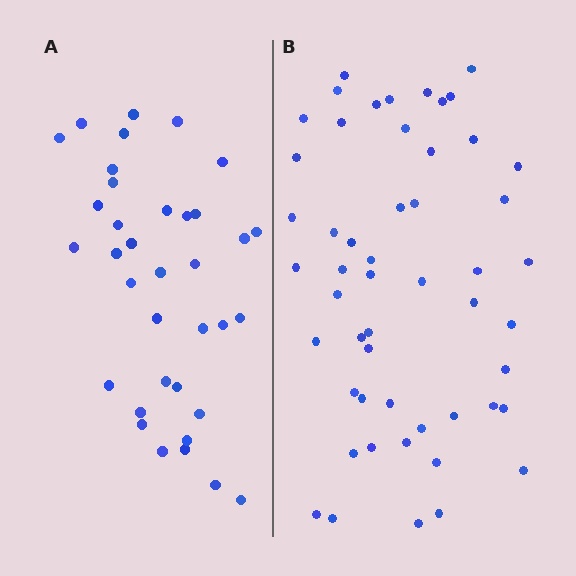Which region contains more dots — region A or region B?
Region B (the right region) has more dots.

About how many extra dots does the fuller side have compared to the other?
Region B has approximately 15 more dots than region A.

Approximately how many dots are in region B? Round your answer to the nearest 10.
About 50 dots. (The exact count is 52, which rounds to 50.)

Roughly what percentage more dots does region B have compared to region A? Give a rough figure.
About 45% more.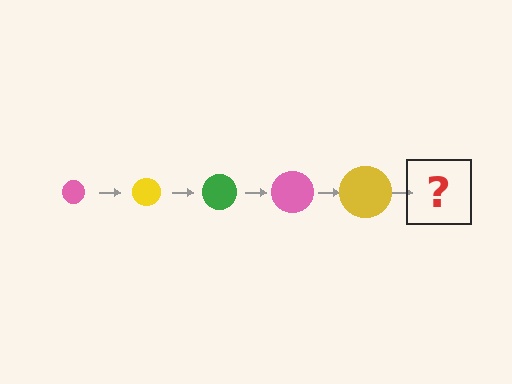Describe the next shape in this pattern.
It should be a green circle, larger than the previous one.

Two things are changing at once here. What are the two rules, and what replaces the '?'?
The two rules are that the circle grows larger each step and the color cycles through pink, yellow, and green. The '?' should be a green circle, larger than the previous one.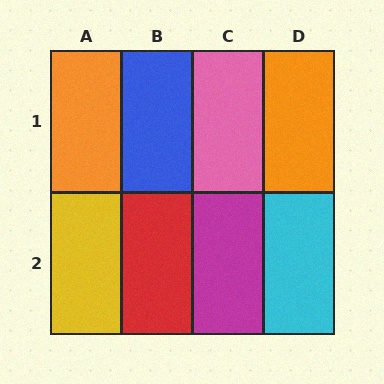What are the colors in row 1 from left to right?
Orange, blue, pink, orange.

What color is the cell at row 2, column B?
Red.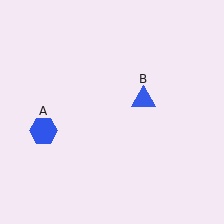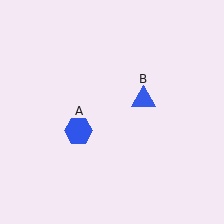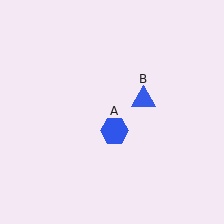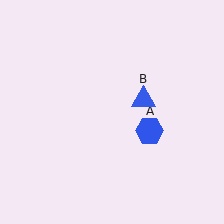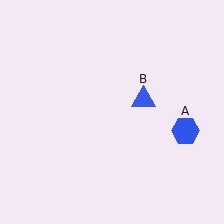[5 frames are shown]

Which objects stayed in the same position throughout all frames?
Blue triangle (object B) remained stationary.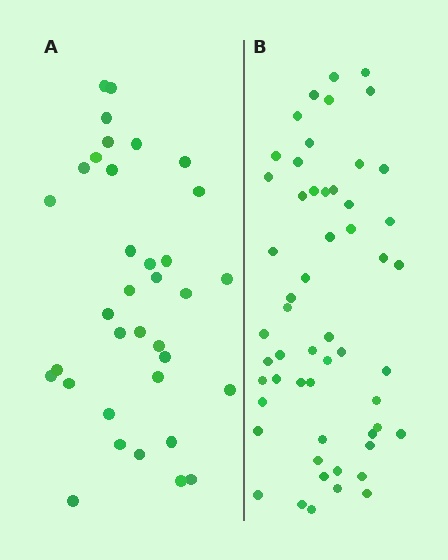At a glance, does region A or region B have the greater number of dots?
Region B (the right region) has more dots.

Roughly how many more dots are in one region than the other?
Region B has approximately 20 more dots than region A.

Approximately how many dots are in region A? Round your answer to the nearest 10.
About 40 dots. (The exact count is 35, which rounds to 40.)